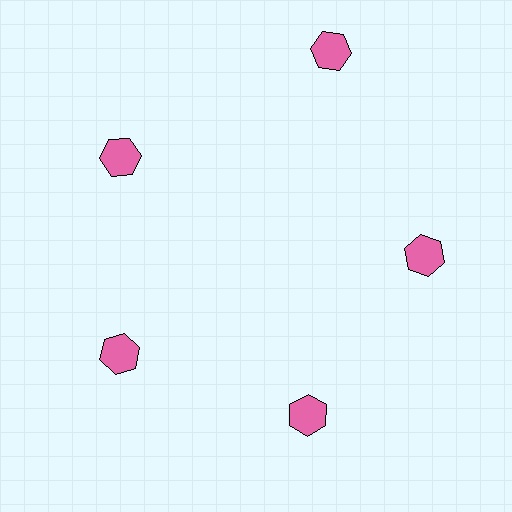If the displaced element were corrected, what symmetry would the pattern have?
It would have 5-fold rotational symmetry — the pattern would map onto itself every 72 degrees.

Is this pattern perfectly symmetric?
No. The 5 pink hexagons are arranged in a ring, but one element near the 1 o'clock position is pushed outward from the center, breaking the 5-fold rotational symmetry.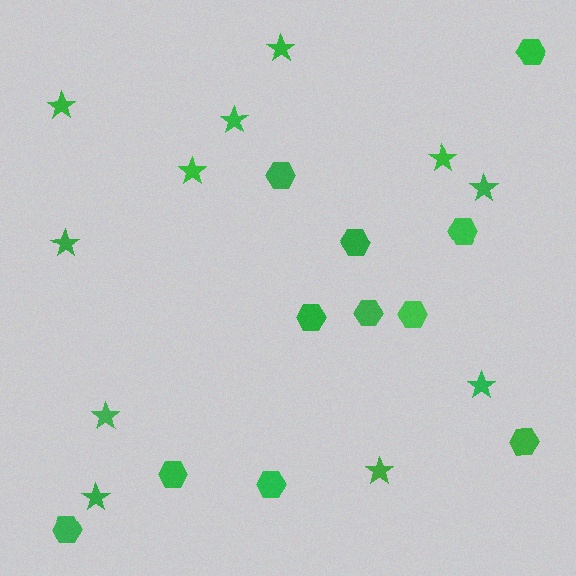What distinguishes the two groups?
There are 2 groups: one group of stars (11) and one group of hexagons (11).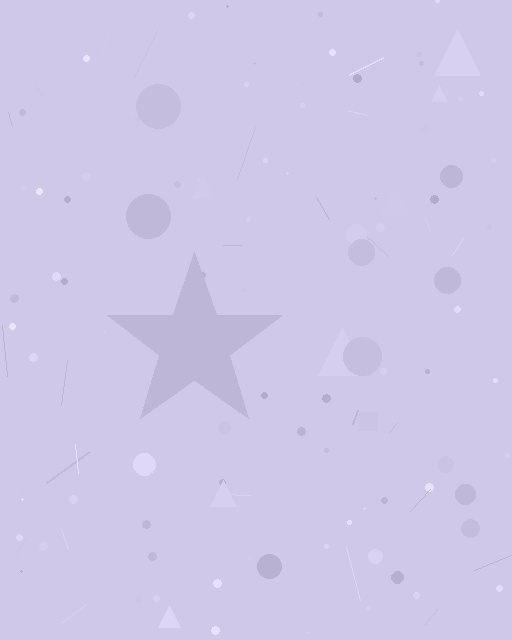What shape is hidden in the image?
A star is hidden in the image.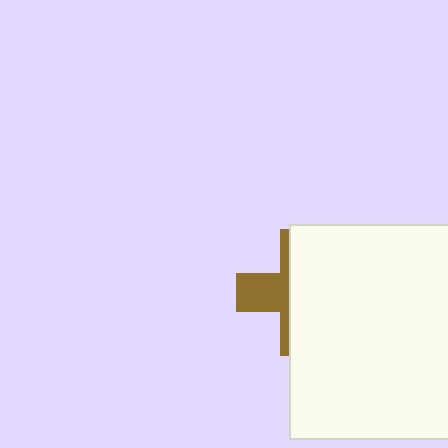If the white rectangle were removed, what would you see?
You would see the complete brown cross.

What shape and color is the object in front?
The object in front is a white rectangle.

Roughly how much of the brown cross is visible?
A small part of it is visible (roughly 35%).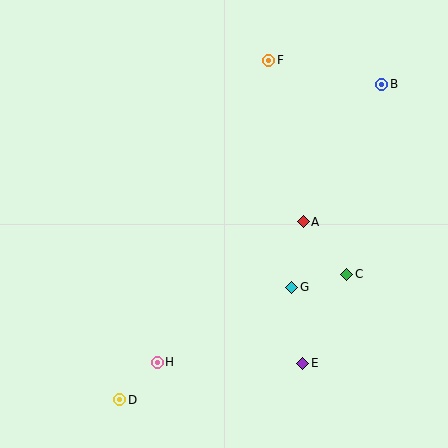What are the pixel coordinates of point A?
Point A is at (303, 222).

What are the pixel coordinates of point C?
Point C is at (347, 274).